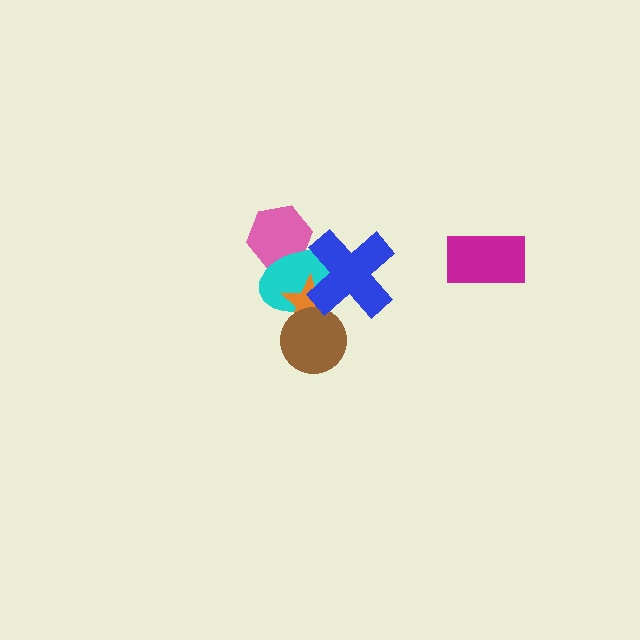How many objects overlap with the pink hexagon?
1 object overlaps with the pink hexagon.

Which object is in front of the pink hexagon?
The cyan ellipse is in front of the pink hexagon.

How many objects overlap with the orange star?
3 objects overlap with the orange star.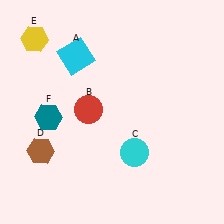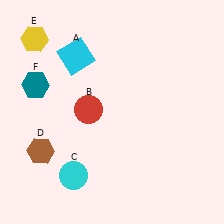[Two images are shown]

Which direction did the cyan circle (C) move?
The cyan circle (C) moved left.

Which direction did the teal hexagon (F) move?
The teal hexagon (F) moved up.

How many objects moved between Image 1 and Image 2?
2 objects moved between the two images.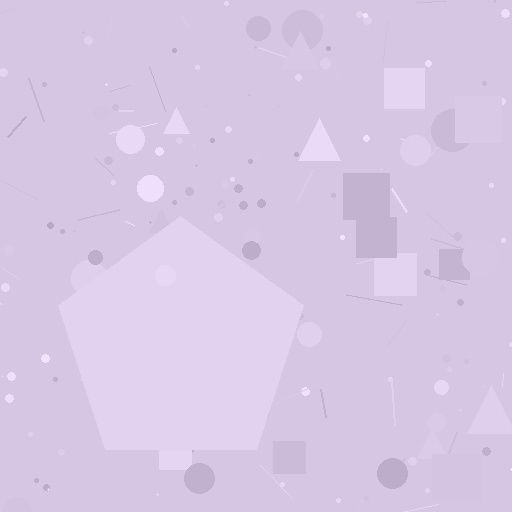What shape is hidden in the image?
A pentagon is hidden in the image.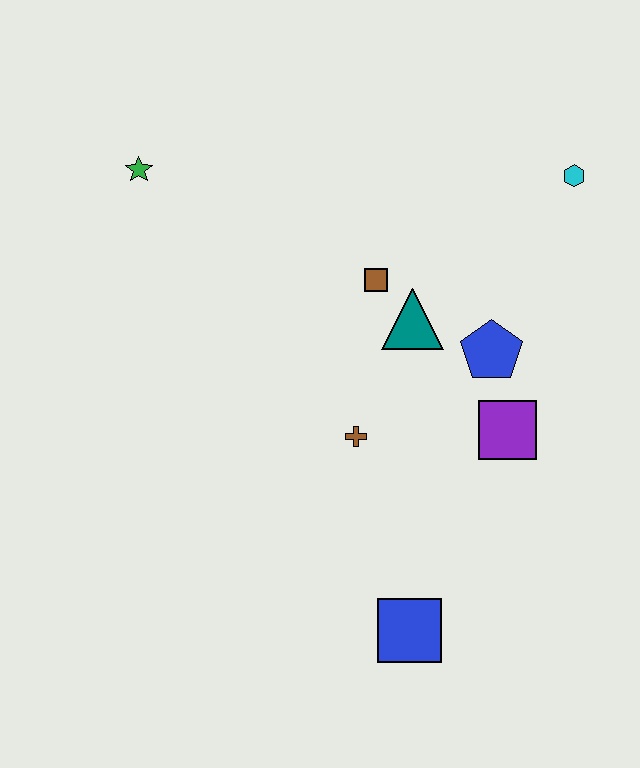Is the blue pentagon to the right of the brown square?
Yes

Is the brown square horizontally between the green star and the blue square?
Yes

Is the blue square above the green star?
No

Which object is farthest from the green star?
The blue square is farthest from the green star.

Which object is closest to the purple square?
The blue pentagon is closest to the purple square.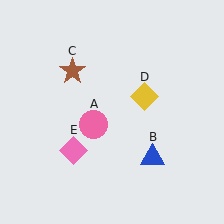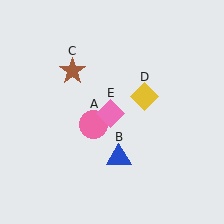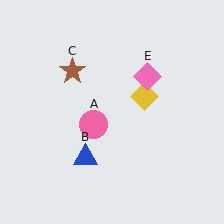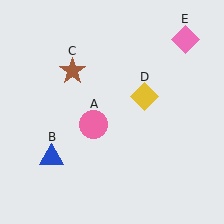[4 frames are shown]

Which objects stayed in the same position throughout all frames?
Pink circle (object A) and brown star (object C) and yellow diamond (object D) remained stationary.